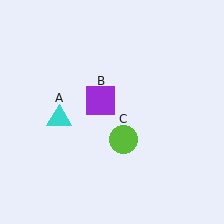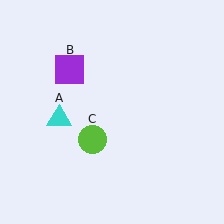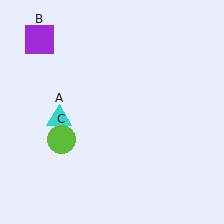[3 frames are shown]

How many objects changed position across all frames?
2 objects changed position: purple square (object B), lime circle (object C).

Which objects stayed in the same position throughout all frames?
Cyan triangle (object A) remained stationary.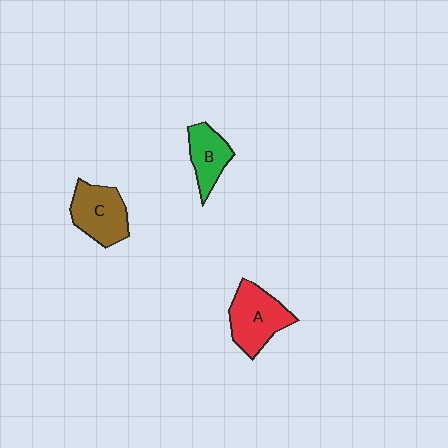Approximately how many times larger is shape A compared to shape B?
Approximately 1.4 times.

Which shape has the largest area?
Shape A (red).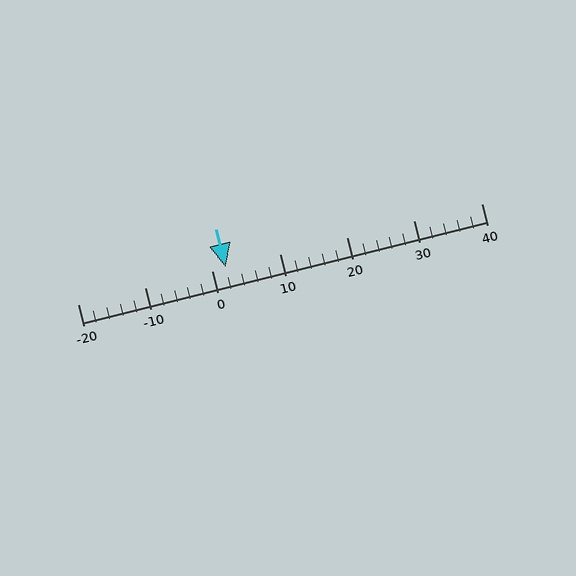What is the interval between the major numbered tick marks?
The major tick marks are spaced 10 units apart.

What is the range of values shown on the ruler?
The ruler shows values from -20 to 40.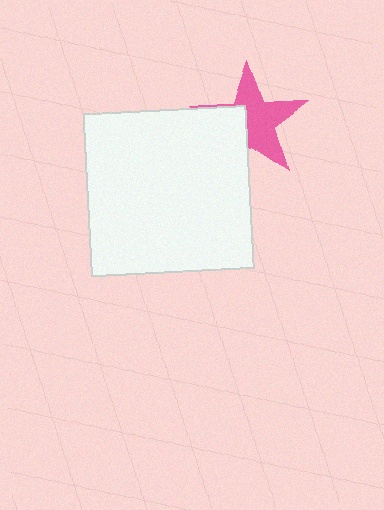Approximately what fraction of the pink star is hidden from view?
Roughly 37% of the pink star is hidden behind the white square.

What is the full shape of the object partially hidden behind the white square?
The partially hidden object is a pink star.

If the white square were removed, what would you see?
You would see the complete pink star.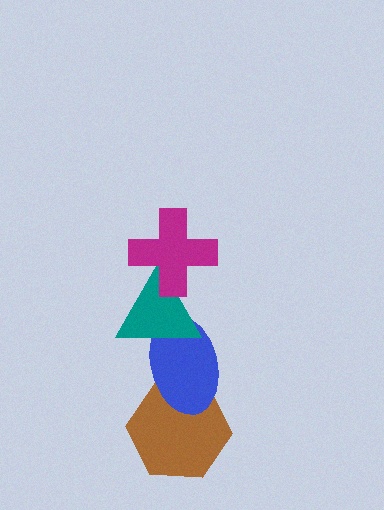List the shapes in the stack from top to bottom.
From top to bottom: the magenta cross, the teal triangle, the blue ellipse, the brown hexagon.